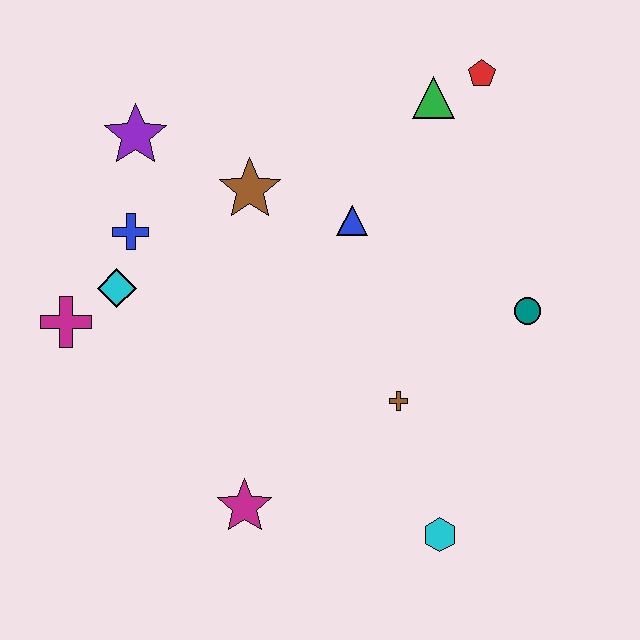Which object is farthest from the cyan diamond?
The red pentagon is farthest from the cyan diamond.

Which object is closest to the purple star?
The blue cross is closest to the purple star.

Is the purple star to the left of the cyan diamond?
No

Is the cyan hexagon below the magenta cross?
Yes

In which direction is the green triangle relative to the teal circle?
The green triangle is above the teal circle.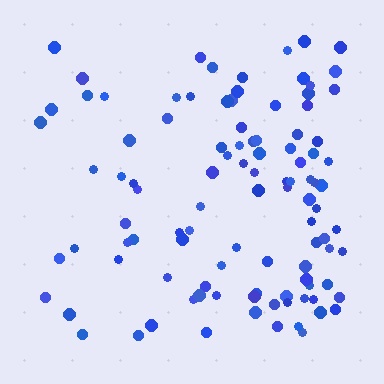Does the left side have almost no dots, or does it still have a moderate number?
Still a moderate number, just noticeably fewer than the right.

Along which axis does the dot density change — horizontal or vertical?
Horizontal.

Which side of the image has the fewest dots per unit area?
The left.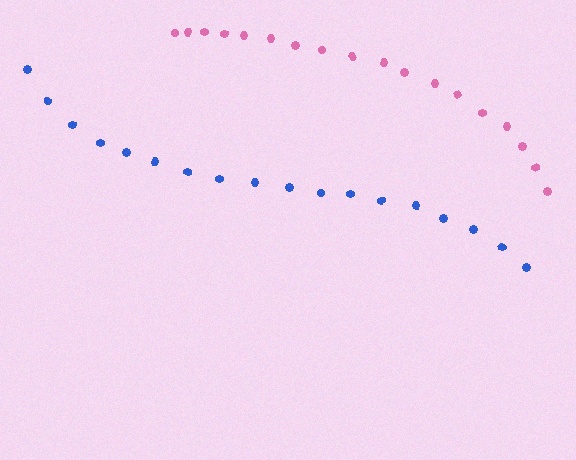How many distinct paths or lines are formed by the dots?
There are 2 distinct paths.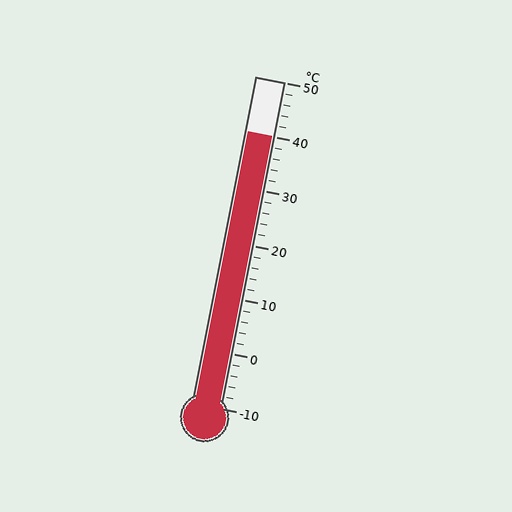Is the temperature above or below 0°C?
The temperature is above 0°C.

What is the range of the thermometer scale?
The thermometer scale ranges from -10°C to 50°C.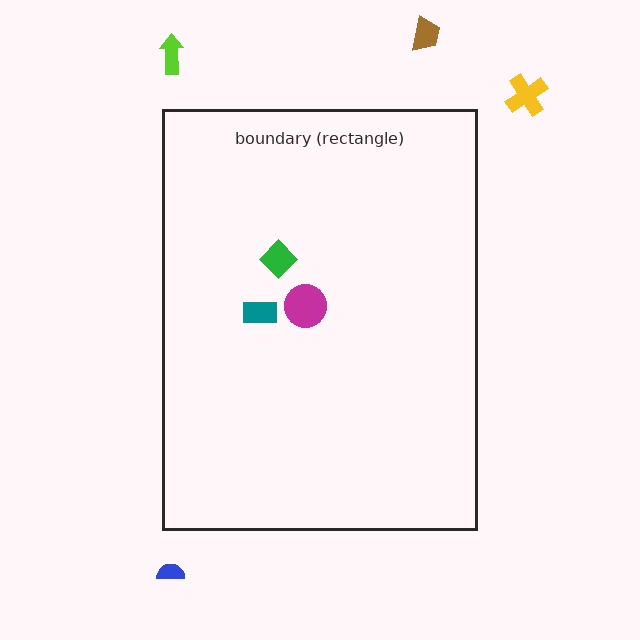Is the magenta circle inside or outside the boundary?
Inside.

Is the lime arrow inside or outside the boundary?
Outside.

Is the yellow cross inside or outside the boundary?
Outside.